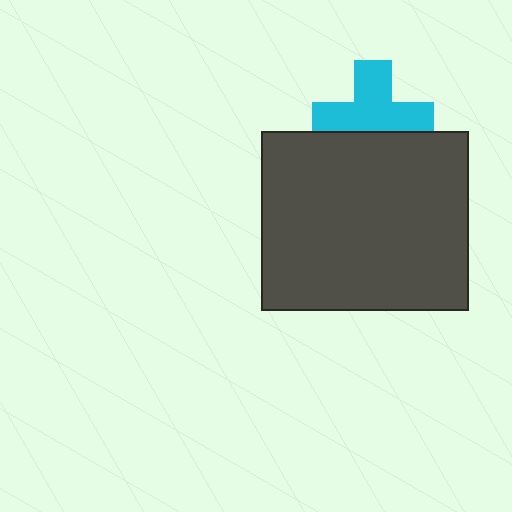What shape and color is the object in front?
The object in front is a dark gray rectangle.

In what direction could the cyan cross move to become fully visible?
The cyan cross could move up. That would shift it out from behind the dark gray rectangle entirely.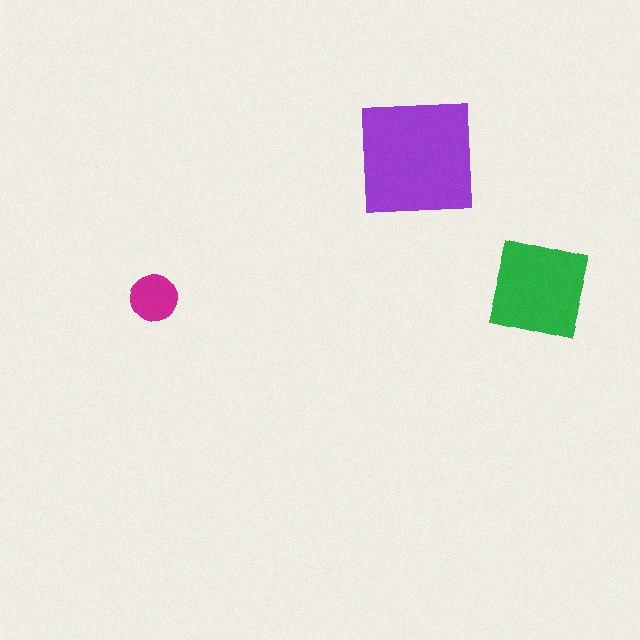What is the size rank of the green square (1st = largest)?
2nd.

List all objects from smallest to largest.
The magenta circle, the green square, the purple square.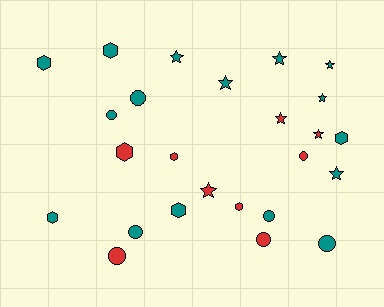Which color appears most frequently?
Teal, with 16 objects.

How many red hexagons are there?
There are 3 red hexagons.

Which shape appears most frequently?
Star, with 9 objects.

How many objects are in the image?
There are 25 objects.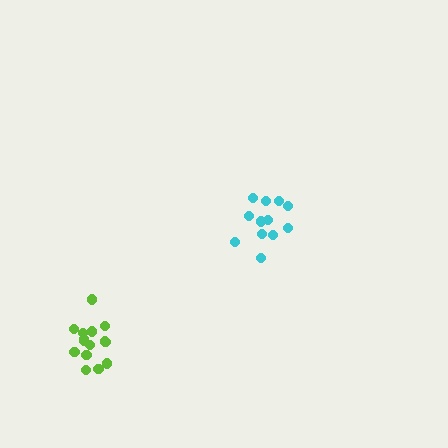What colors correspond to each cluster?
The clusters are colored: lime, cyan.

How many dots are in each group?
Group 1: 15 dots, Group 2: 12 dots (27 total).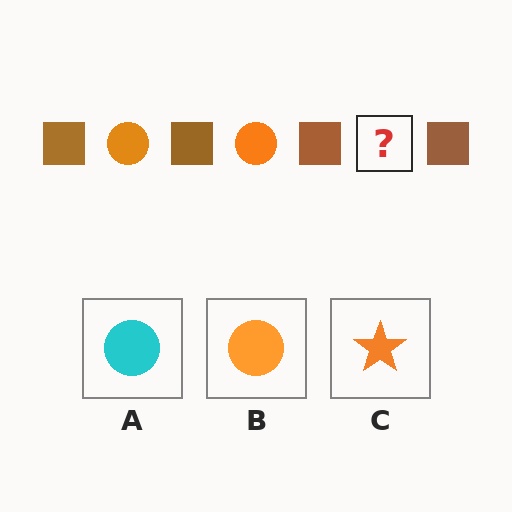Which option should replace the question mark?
Option B.